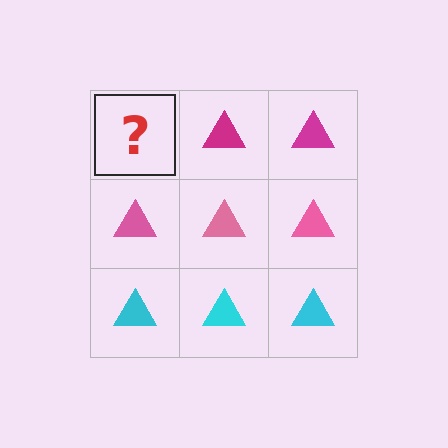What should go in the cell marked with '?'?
The missing cell should contain a magenta triangle.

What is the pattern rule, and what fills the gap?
The rule is that each row has a consistent color. The gap should be filled with a magenta triangle.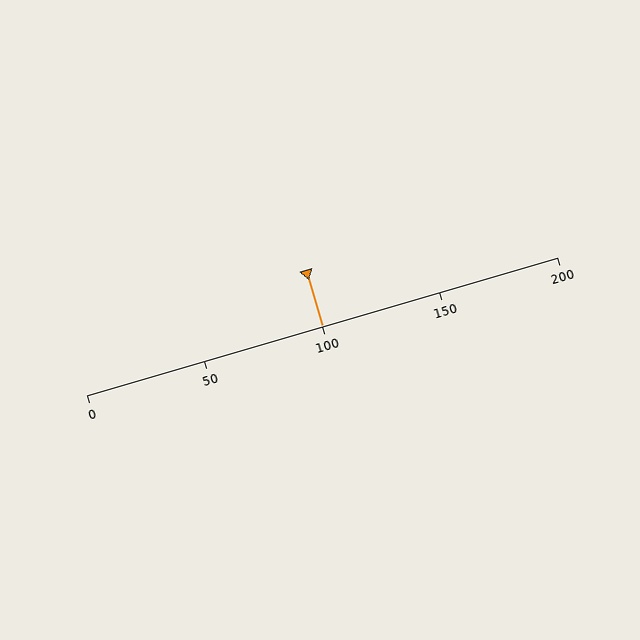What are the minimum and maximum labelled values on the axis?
The axis runs from 0 to 200.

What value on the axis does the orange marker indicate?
The marker indicates approximately 100.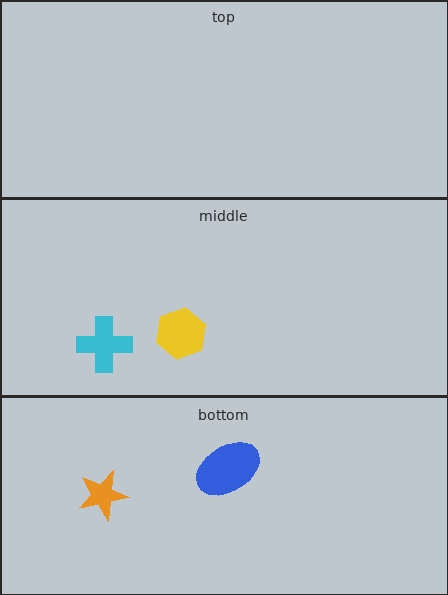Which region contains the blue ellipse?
The bottom region.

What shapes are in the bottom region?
The orange star, the blue ellipse.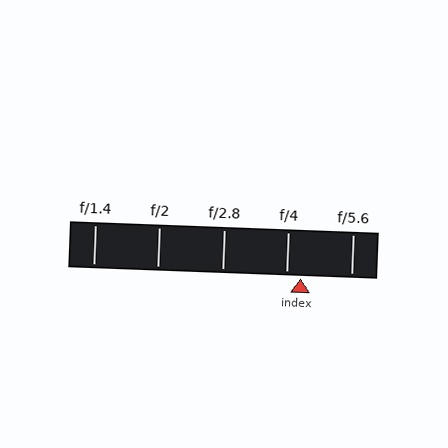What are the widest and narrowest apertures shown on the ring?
The widest aperture shown is f/1.4 and the narrowest is f/5.6.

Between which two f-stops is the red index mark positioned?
The index mark is between f/4 and f/5.6.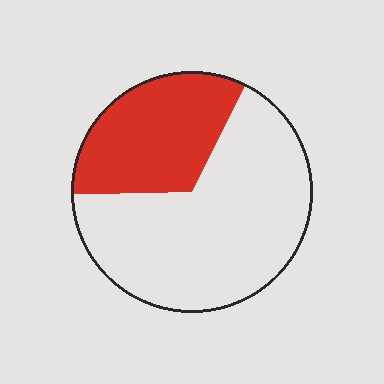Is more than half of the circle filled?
No.